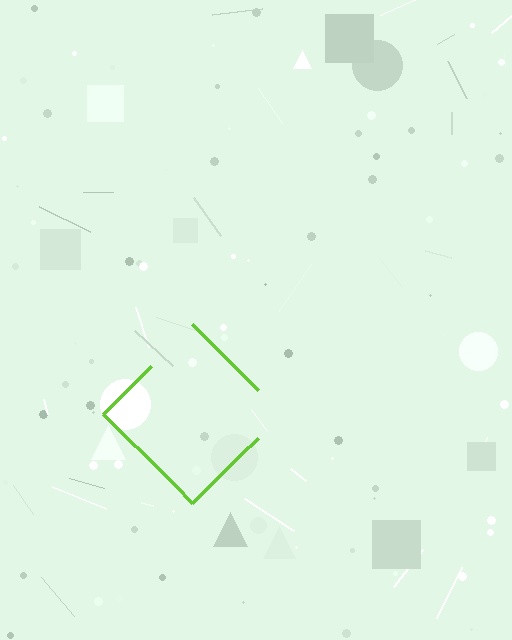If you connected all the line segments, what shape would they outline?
They would outline a diamond.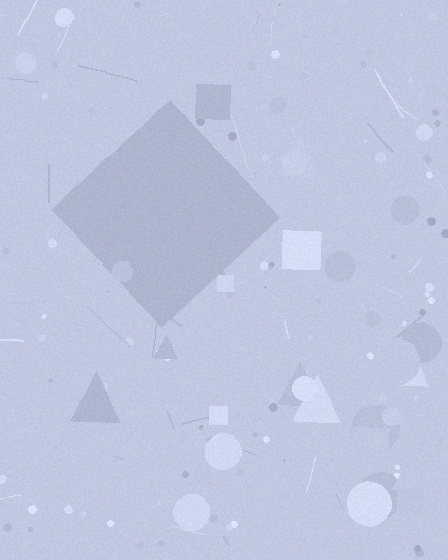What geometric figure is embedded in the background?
A diamond is embedded in the background.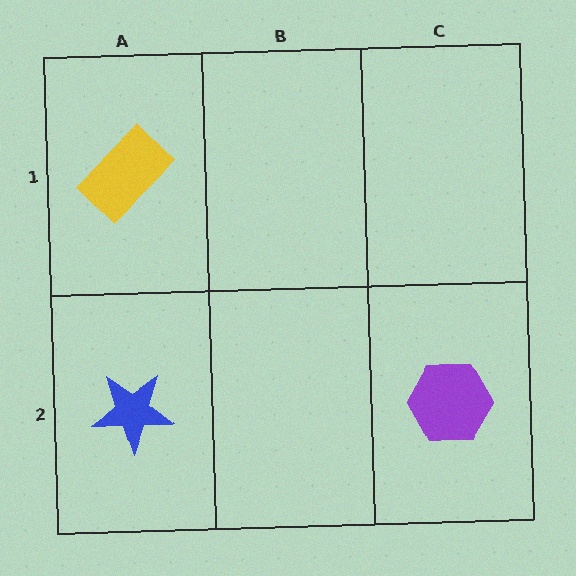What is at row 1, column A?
A yellow rectangle.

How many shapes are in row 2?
2 shapes.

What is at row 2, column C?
A purple hexagon.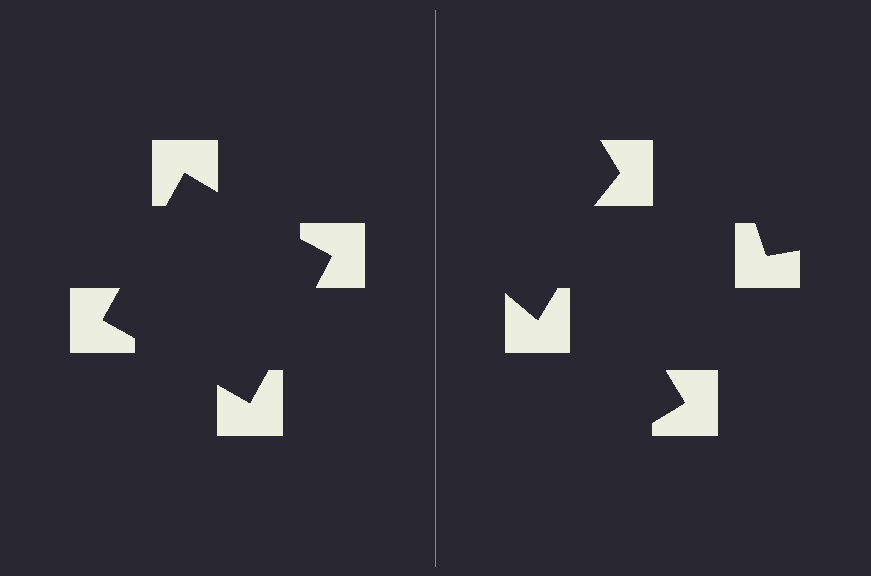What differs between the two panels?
The notched squares are positioned identically on both sides; only the wedge orientations differ. On the left they align to a square; on the right they are misaligned.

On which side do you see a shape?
An illusory square appears on the left side. On the right side the wedge cuts are rotated, so no coherent shape forms.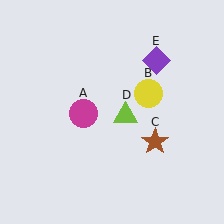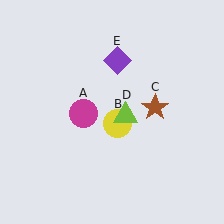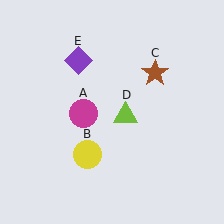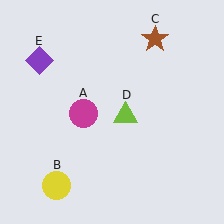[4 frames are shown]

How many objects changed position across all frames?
3 objects changed position: yellow circle (object B), brown star (object C), purple diamond (object E).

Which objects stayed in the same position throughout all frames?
Magenta circle (object A) and lime triangle (object D) remained stationary.